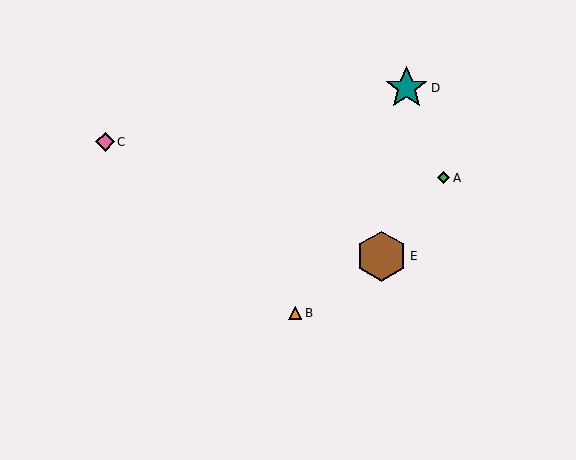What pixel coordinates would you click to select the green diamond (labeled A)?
Click at (444, 178) to select the green diamond A.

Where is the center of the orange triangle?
The center of the orange triangle is at (295, 313).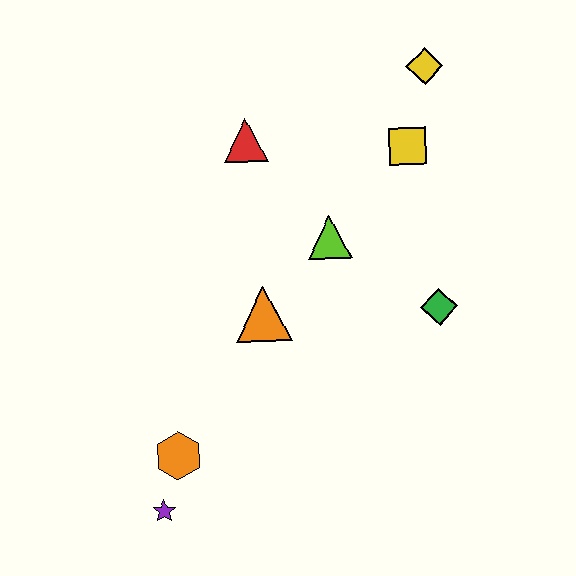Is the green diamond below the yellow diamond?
Yes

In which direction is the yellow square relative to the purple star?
The yellow square is above the purple star.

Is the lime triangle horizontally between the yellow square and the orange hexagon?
Yes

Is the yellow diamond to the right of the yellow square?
Yes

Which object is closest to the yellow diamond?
The yellow square is closest to the yellow diamond.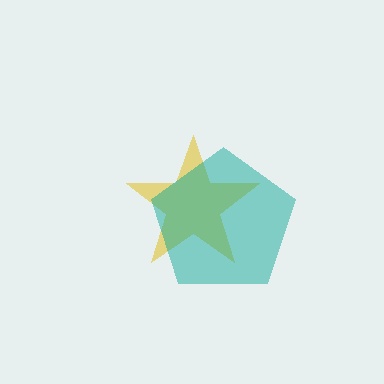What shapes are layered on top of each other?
The layered shapes are: a yellow star, a teal pentagon.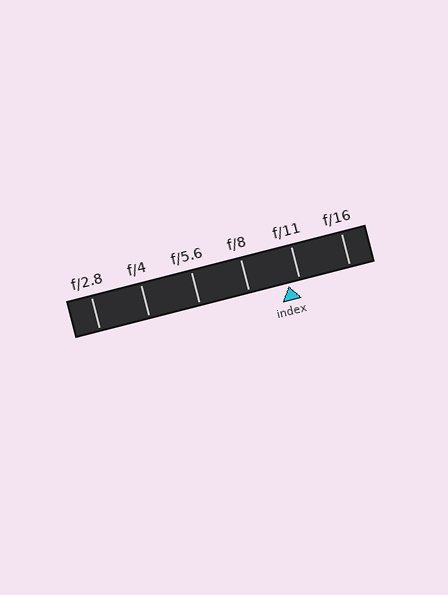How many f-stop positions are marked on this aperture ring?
There are 6 f-stop positions marked.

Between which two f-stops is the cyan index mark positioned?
The index mark is between f/8 and f/11.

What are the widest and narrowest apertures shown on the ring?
The widest aperture shown is f/2.8 and the narrowest is f/16.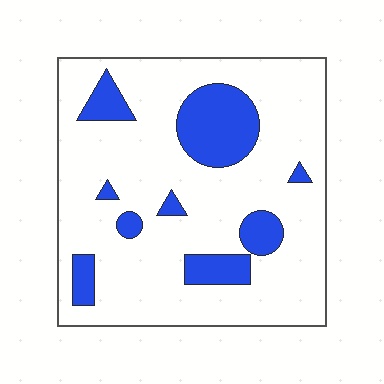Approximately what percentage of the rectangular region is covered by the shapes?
Approximately 20%.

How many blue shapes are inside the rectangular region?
9.